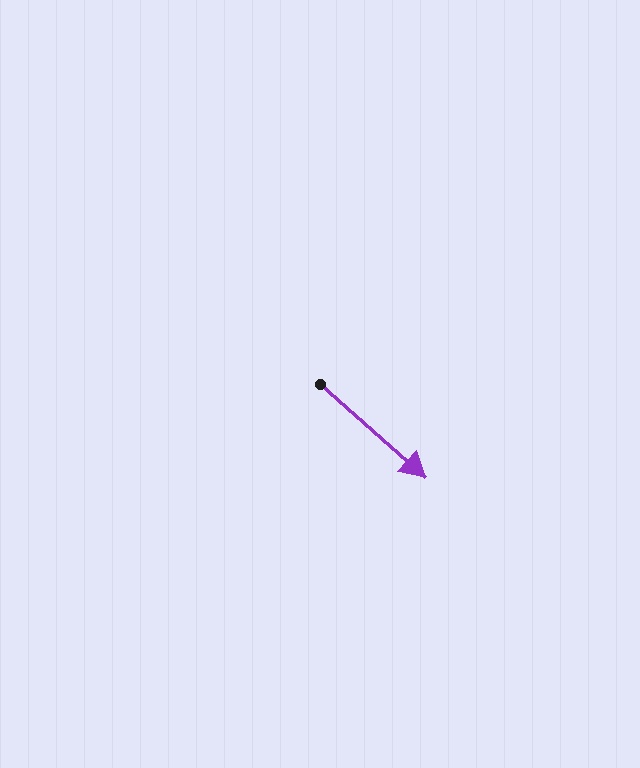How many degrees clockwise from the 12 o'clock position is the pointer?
Approximately 132 degrees.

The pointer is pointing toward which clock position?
Roughly 4 o'clock.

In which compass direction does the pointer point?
Southeast.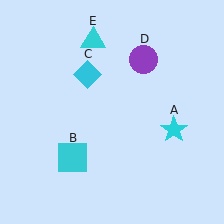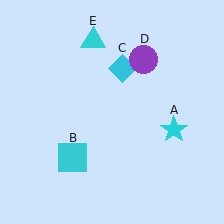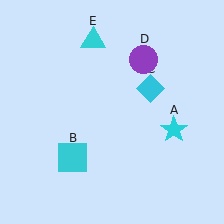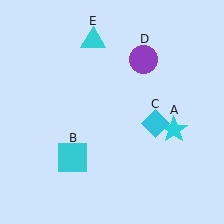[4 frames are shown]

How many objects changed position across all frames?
1 object changed position: cyan diamond (object C).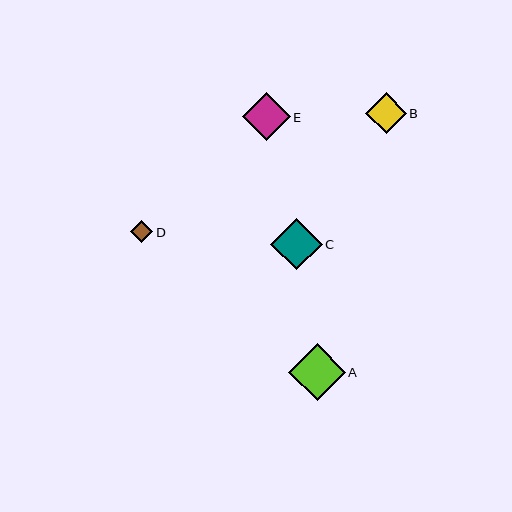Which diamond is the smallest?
Diamond D is the smallest with a size of approximately 22 pixels.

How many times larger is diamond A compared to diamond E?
Diamond A is approximately 1.2 times the size of diamond E.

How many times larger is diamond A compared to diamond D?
Diamond A is approximately 2.5 times the size of diamond D.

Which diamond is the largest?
Diamond A is the largest with a size of approximately 57 pixels.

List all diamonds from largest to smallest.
From largest to smallest: A, C, E, B, D.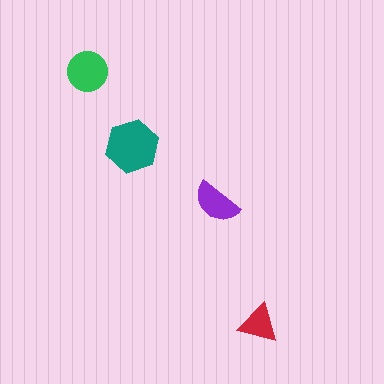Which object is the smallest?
The red triangle.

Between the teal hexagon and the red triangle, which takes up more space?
The teal hexagon.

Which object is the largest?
The teal hexagon.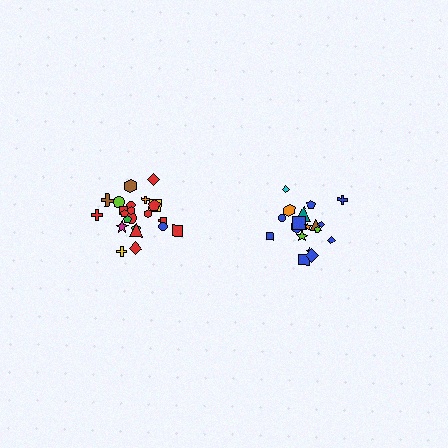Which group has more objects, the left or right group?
The left group.